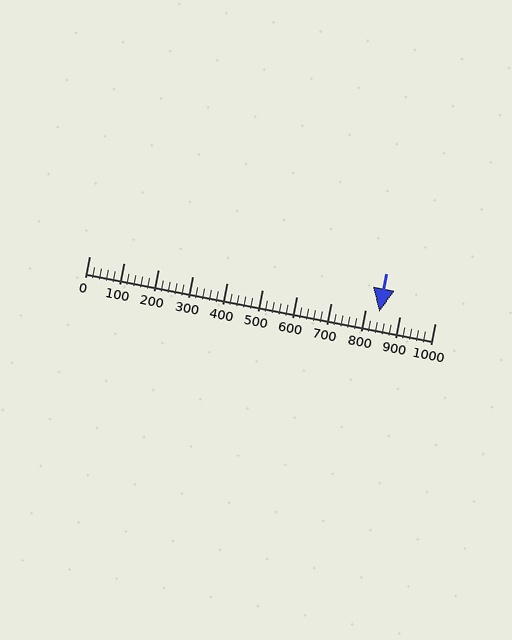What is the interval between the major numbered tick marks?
The major tick marks are spaced 100 units apart.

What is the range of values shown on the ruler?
The ruler shows values from 0 to 1000.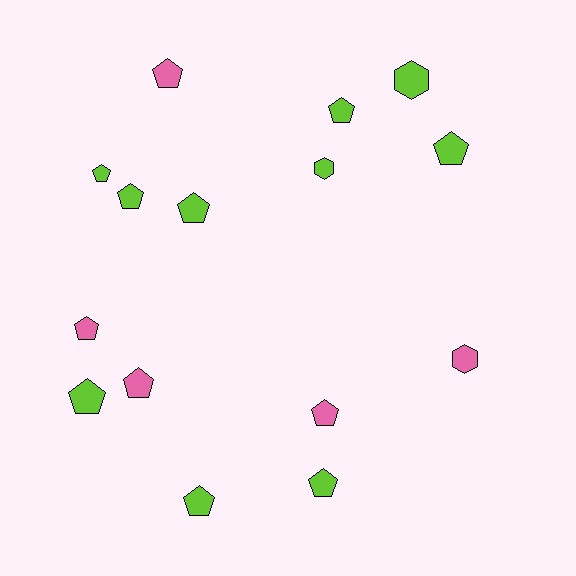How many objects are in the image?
There are 15 objects.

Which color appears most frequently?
Lime, with 10 objects.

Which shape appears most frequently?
Pentagon, with 12 objects.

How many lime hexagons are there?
There are 2 lime hexagons.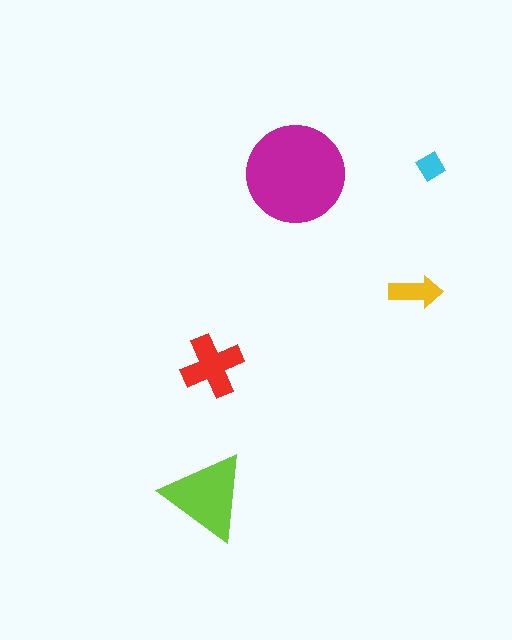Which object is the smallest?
The cyan diamond.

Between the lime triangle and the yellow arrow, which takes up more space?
The lime triangle.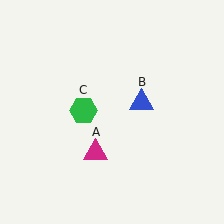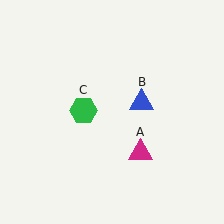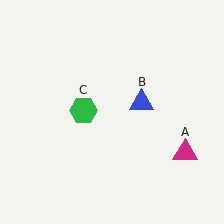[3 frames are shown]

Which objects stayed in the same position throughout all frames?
Blue triangle (object B) and green hexagon (object C) remained stationary.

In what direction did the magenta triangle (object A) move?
The magenta triangle (object A) moved right.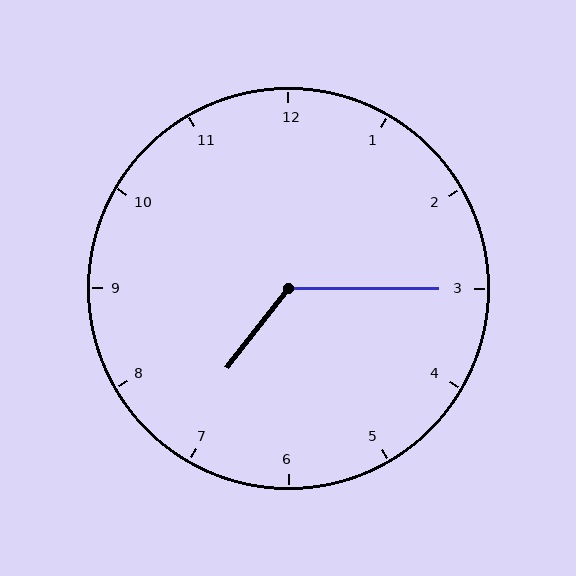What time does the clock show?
7:15.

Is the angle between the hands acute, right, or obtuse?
It is obtuse.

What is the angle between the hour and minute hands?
Approximately 128 degrees.